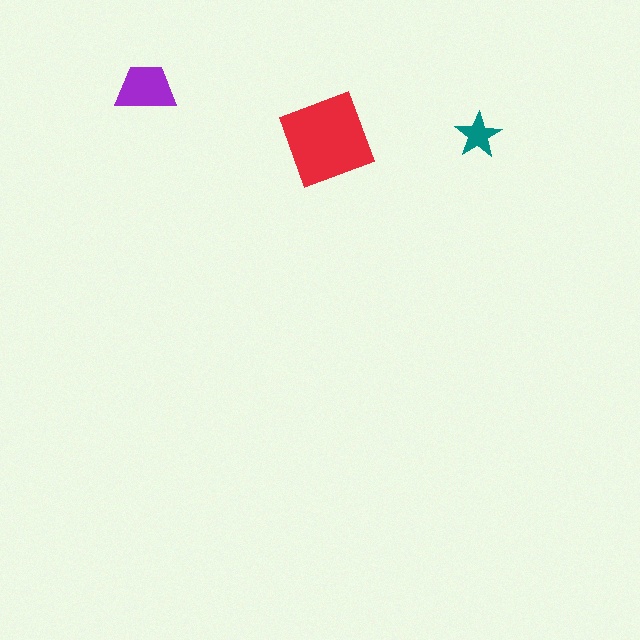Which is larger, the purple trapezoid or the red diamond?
The red diamond.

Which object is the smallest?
The teal star.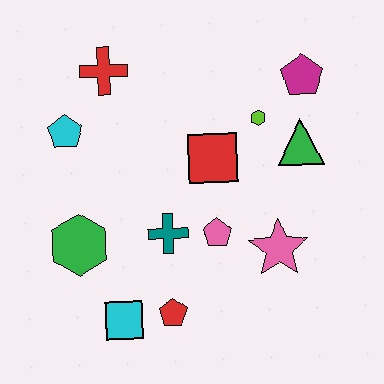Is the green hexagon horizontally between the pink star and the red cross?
No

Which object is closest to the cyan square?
The red pentagon is closest to the cyan square.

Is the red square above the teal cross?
Yes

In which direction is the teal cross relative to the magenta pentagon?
The teal cross is below the magenta pentagon.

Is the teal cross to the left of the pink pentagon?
Yes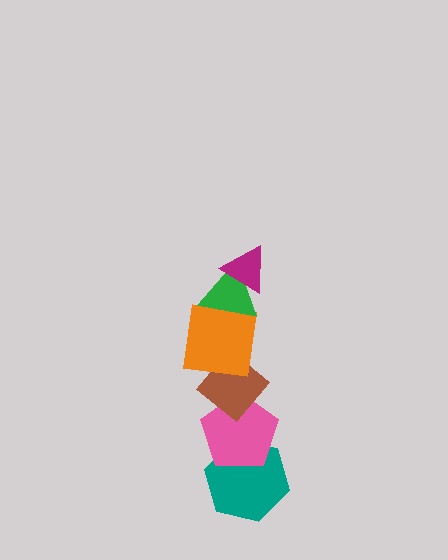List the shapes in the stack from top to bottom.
From top to bottom: the magenta triangle, the green triangle, the orange square, the brown diamond, the pink pentagon, the teal hexagon.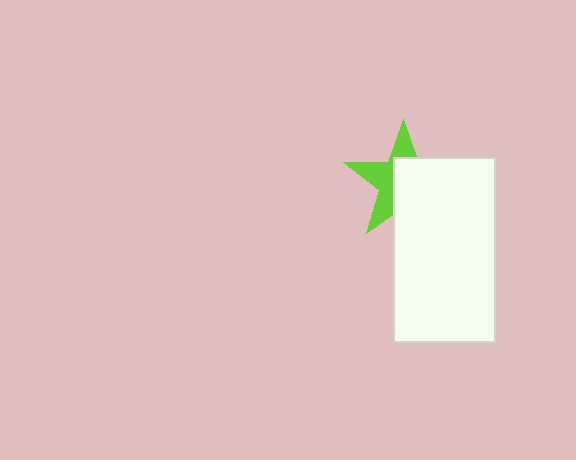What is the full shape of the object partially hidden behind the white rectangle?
The partially hidden object is a lime star.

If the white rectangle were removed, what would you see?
You would see the complete lime star.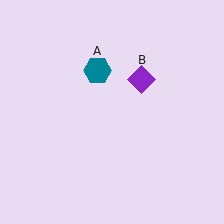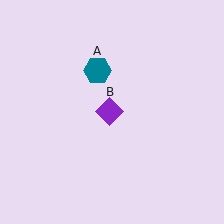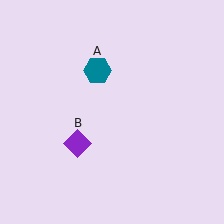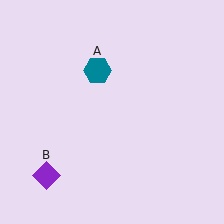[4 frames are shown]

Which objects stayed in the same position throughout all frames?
Teal hexagon (object A) remained stationary.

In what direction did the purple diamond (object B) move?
The purple diamond (object B) moved down and to the left.